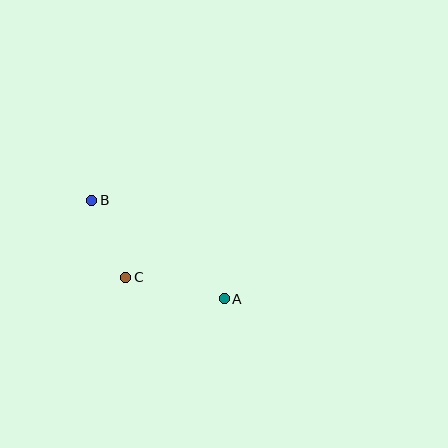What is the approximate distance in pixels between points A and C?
The distance between A and C is approximately 101 pixels.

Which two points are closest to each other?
Points B and C are closest to each other.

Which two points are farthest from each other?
Points A and B are farthest from each other.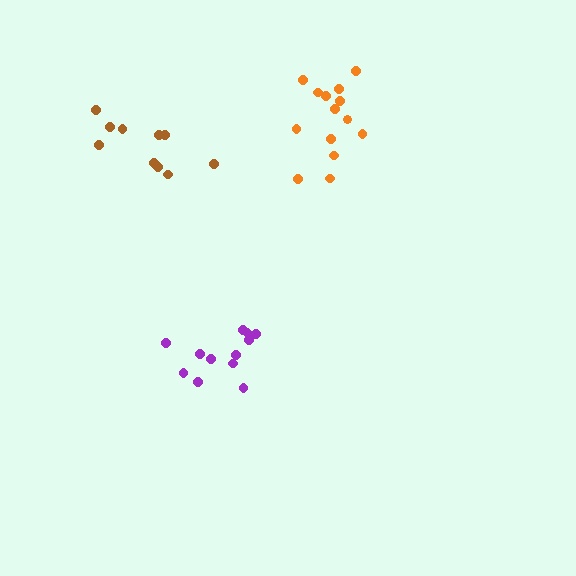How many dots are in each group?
Group 1: 14 dots, Group 2: 12 dots, Group 3: 10 dots (36 total).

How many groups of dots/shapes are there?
There are 3 groups.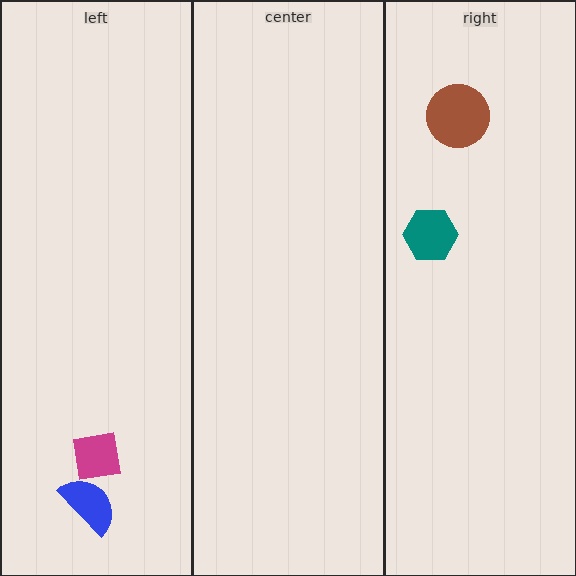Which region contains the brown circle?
The right region.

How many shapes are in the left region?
2.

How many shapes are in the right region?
2.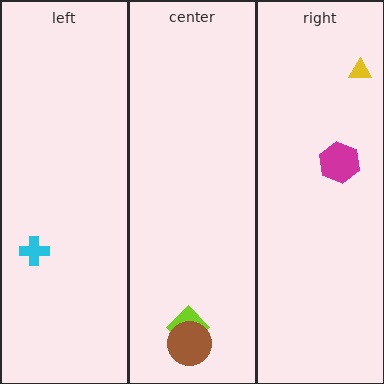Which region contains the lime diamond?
The center region.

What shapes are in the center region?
The lime diamond, the brown circle.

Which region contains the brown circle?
The center region.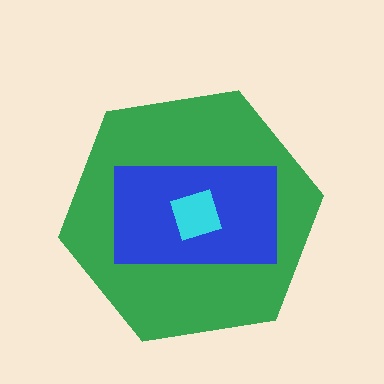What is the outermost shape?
The green hexagon.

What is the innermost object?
The cyan square.